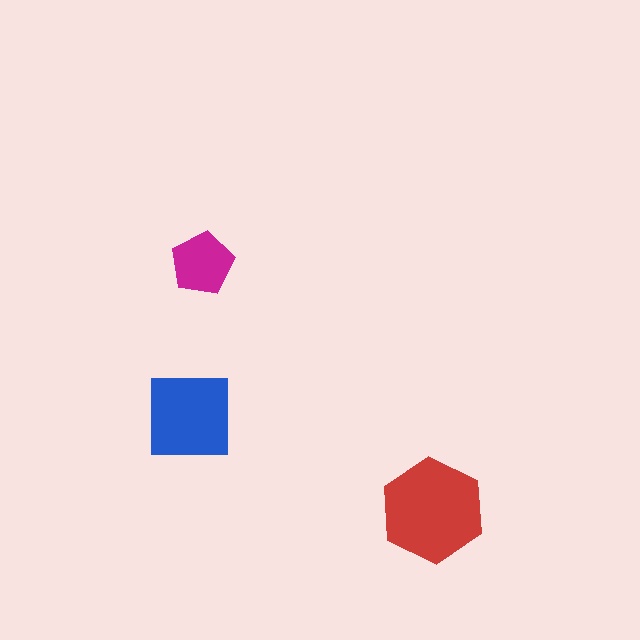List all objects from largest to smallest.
The red hexagon, the blue square, the magenta pentagon.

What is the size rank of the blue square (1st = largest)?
2nd.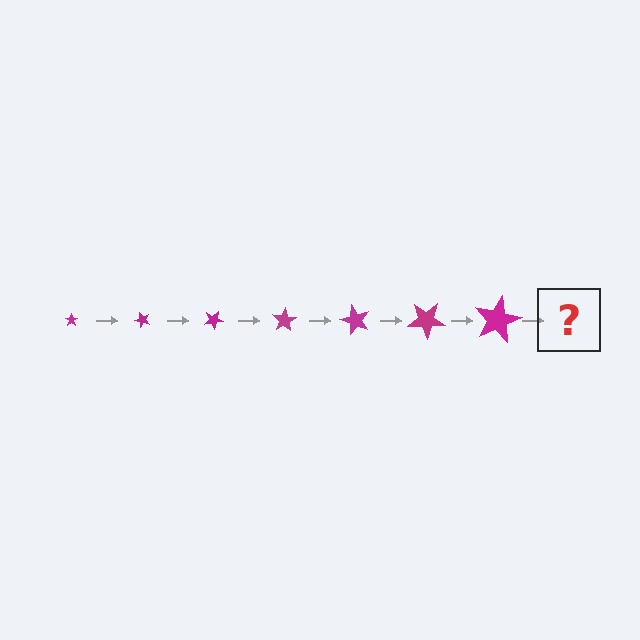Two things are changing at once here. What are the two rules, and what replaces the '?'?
The two rules are that the star grows larger each step and it rotates 50 degrees each step. The '?' should be a star, larger than the previous one and rotated 350 degrees from the start.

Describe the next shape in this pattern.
It should be a star, larger than the previous one and rotated 350 degrees from the start.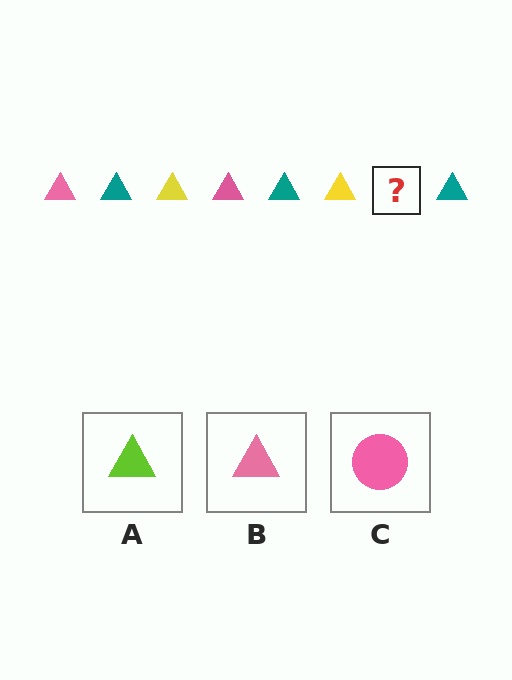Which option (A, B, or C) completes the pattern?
B.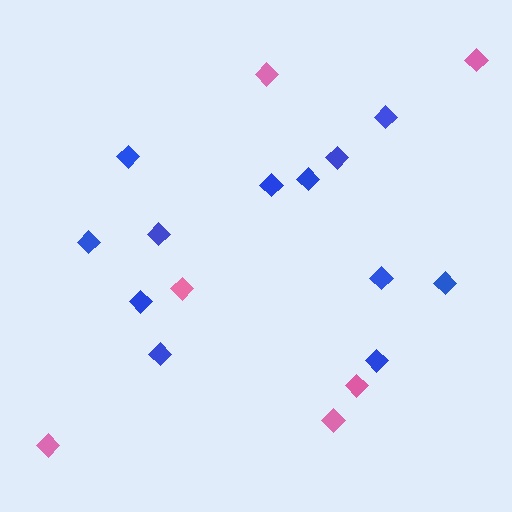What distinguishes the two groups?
There are 2 groups: one group of blue diamonds (12) and one group of pink diamonds (6).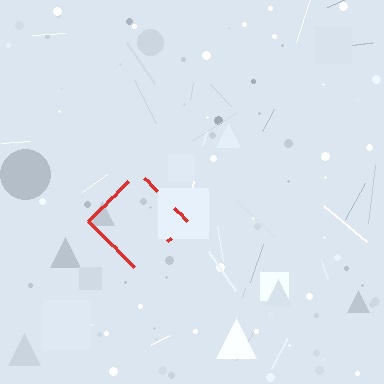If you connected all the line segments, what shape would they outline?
They would outline a diamond.